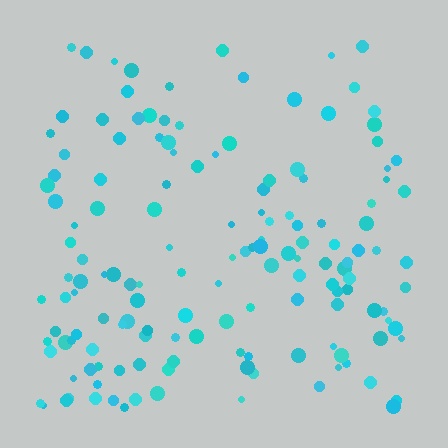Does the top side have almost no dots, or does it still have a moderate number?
Still a moderate number, just noticeably fewer than the bottom.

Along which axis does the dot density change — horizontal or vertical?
Vertical.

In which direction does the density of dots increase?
From top to bottom, with the bottom side densest.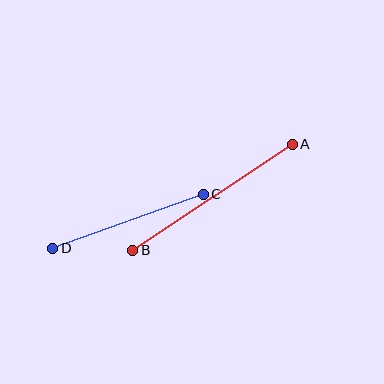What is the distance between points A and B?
The distance is approximately 192 pixels.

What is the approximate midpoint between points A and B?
The midpoint is at approximately (213, 197) pixels.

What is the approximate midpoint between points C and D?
The midpoint is at approximately (128, 221) pixels.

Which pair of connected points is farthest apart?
Points A and B are farthest apart.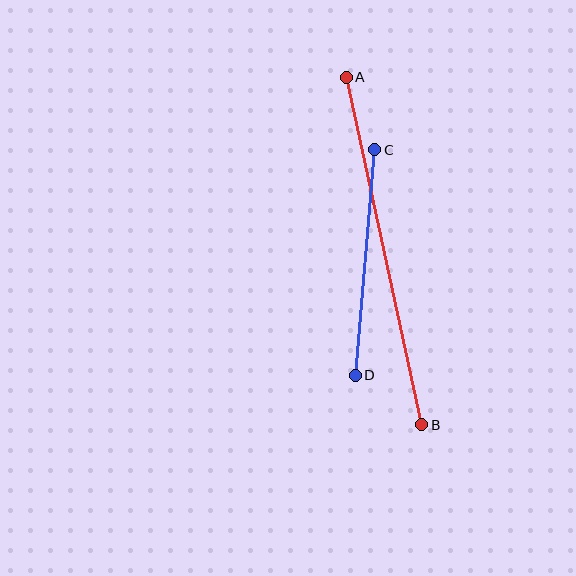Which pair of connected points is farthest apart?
Points A and B are farthest apart.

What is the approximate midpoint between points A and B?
The midpoint is at approximately (384, 251) pixels.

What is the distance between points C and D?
The distance is approximately 226 pixels.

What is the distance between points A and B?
The distance is approximately 356 pixels.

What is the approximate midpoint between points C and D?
The midpoint is at approximately (365, 263) pixels.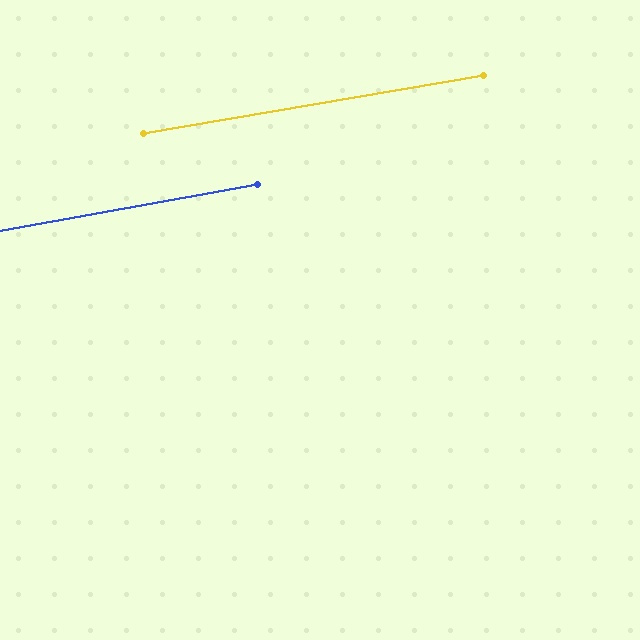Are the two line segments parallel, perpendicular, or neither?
Parallel — their directions differ by only 0.5°.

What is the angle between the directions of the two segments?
Approximately 1 degree.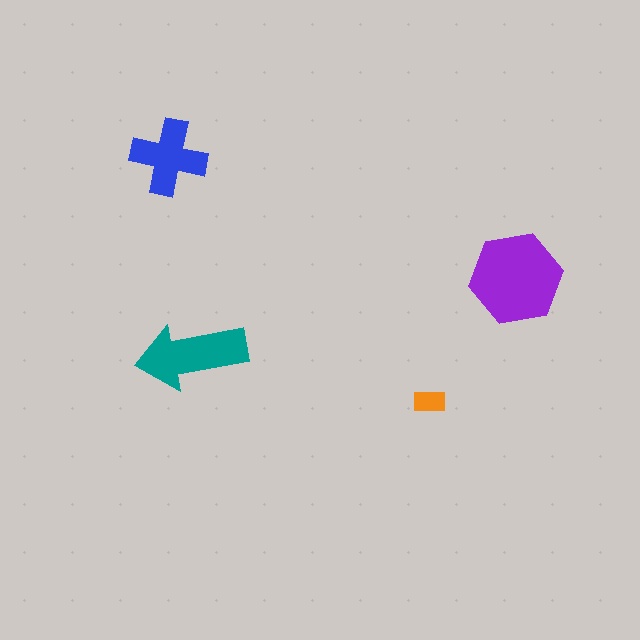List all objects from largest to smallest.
The purple hexagon, the teal arrow, the blue cross, the orange rectangle.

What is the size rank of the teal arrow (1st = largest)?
2nd.